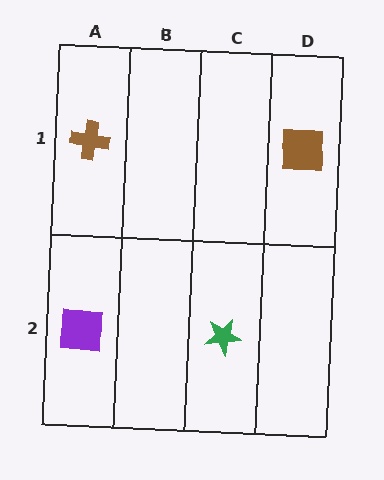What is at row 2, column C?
A green star.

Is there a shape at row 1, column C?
No, that cell is empty.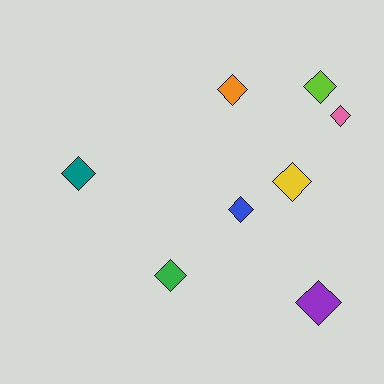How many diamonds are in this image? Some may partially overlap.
There are 8 diamonds.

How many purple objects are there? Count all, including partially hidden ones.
There is 1 purple object.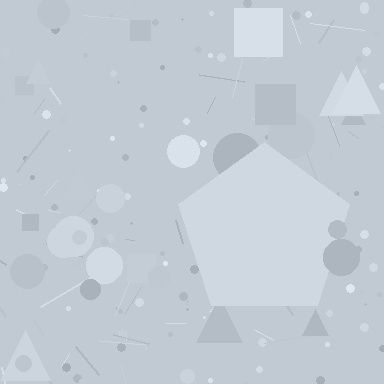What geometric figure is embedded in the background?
A pentagon is embedded in the background.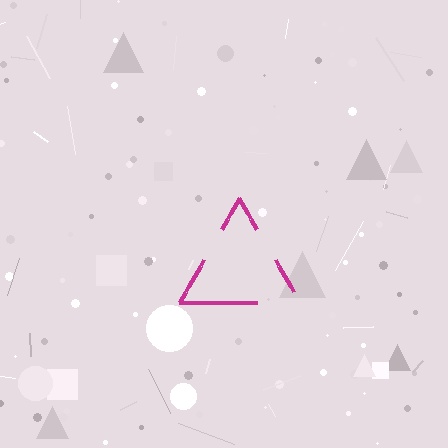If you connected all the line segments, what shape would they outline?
They would outline a triangle.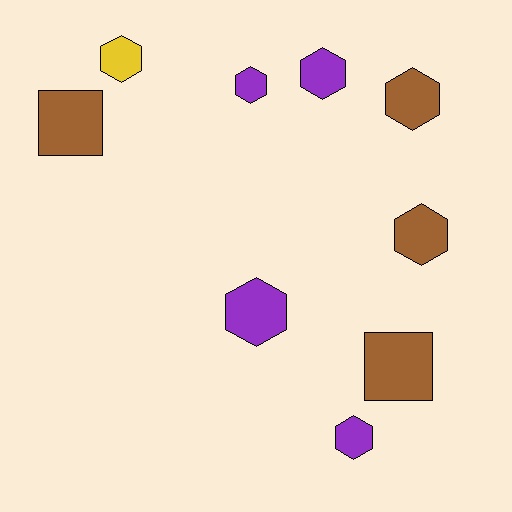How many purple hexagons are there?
There are 4 purple hexagons.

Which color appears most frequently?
Purple, with 4 objects.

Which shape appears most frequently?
Hexagon, with 7 objects.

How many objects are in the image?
There are 9 objects.